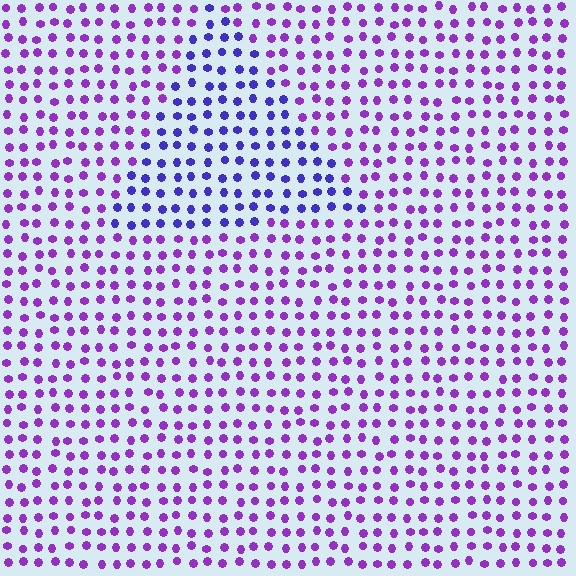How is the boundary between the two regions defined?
The boundary is defined purely by a slight shift in hue (about 36 degrees). Spacing, size, and orientation are identical on both sides.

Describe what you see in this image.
The image is filled with small purple elements in a uniform arrangement. A triangle-shaped region is visible where the elements are tinted to a slightly different hue, forming a subtle color boundary.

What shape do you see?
I see a triangle.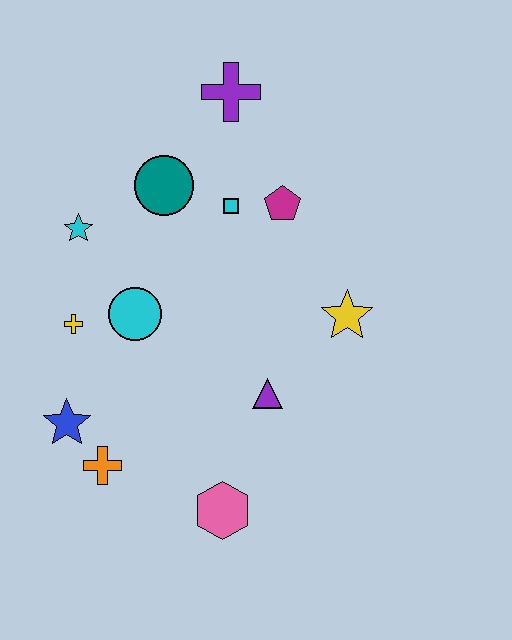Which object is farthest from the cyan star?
The pink hexagon is farthest from the cyan star.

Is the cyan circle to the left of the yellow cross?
No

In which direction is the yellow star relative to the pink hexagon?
The yellow star is above the pink hexagon.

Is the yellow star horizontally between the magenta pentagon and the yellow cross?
No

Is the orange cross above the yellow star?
No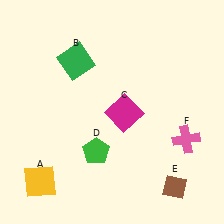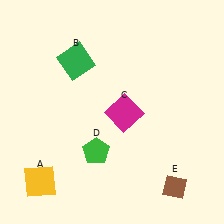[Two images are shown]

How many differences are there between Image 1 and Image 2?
There is 1 difference between the two images.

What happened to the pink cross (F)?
The pink cross (F) was removed in Image 2. It was in the bottom-right area of Image 1.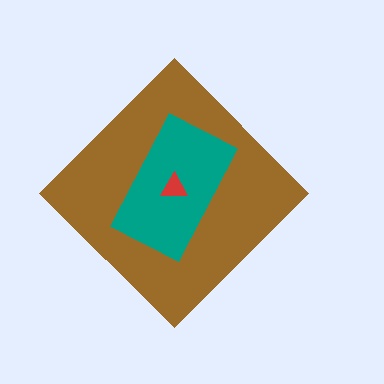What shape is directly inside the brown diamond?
The teal rectangle.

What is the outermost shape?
The brown diamond.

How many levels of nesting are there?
3.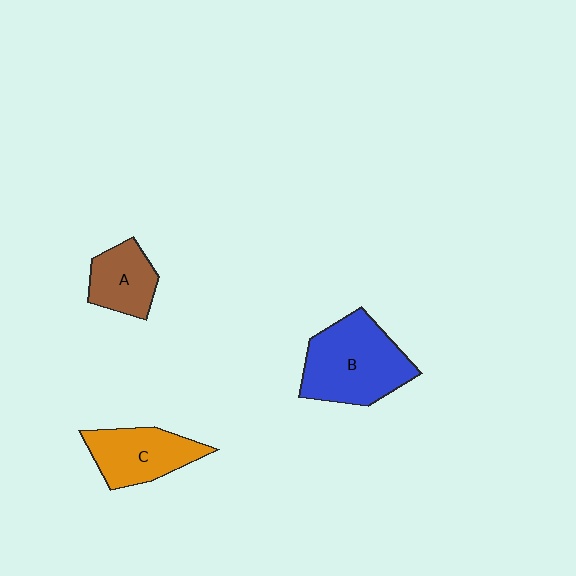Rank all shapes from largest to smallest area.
From largest to smallest: B (blue), C (orange), A (brown).